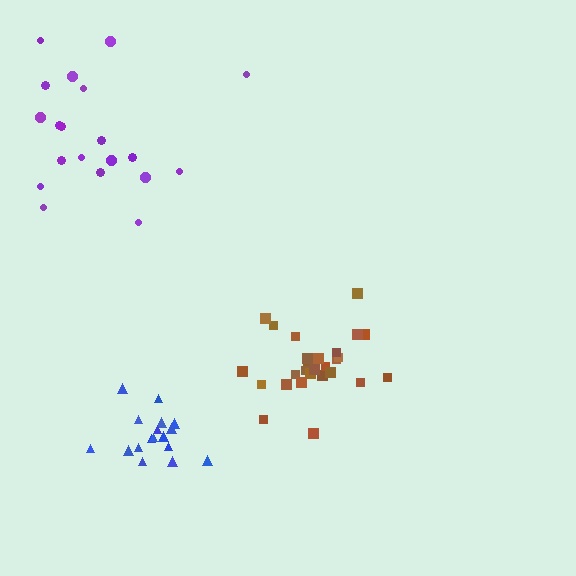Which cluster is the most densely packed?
Brown.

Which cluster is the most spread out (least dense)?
Purple.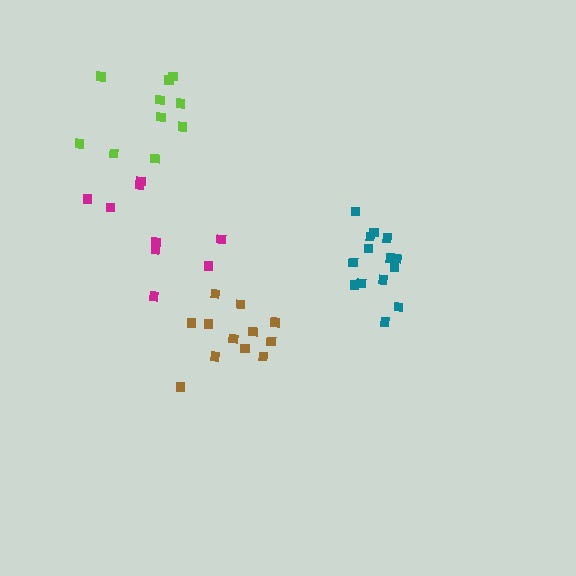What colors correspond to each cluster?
The clusters are colored: teal, brown, magenta, lime.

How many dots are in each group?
Group 1: 14 dots, Group 2: 12 dots, Group 3: 9 dots, Group 4: 10 dots (45 total).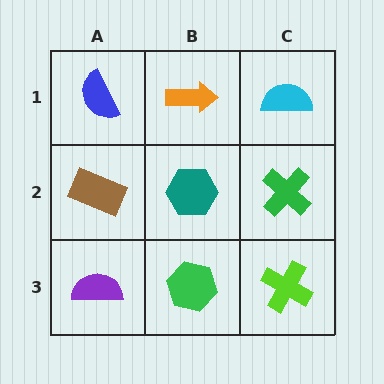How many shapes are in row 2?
3 shapes.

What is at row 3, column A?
A purple semicircle.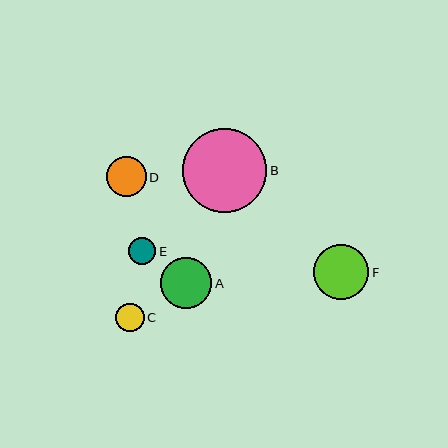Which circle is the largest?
Circle B is the largest with a size of approximately 84 pixels.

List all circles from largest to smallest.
From largest to smallest: B, F, A, D, C, E.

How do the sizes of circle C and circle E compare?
Circle C and circle E are approximately the same size.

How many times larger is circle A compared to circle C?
Circle A is approximately 1.8 times the size of circle C.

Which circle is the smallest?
Circle E is the smallest with a size of approximately 27 pixels.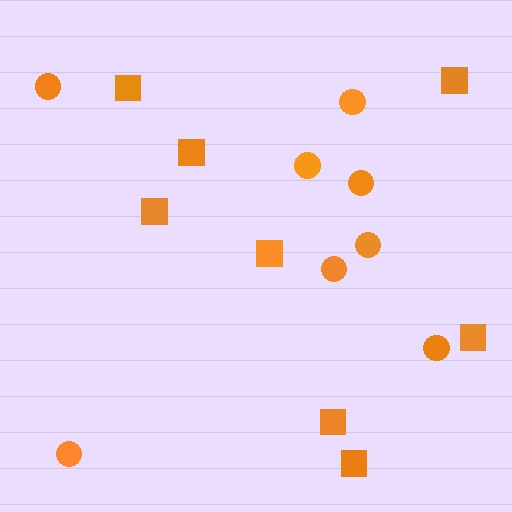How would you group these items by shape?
There are 2 groups: one group of circles (8) and one group of squares (8).